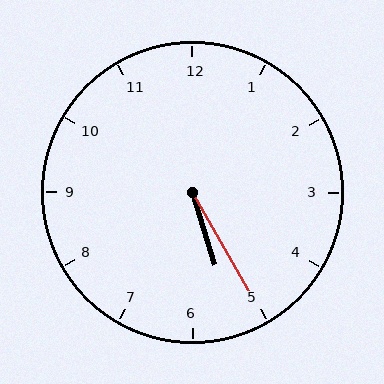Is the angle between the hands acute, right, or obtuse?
It is acute.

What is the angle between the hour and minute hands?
Approximately 12 degrees.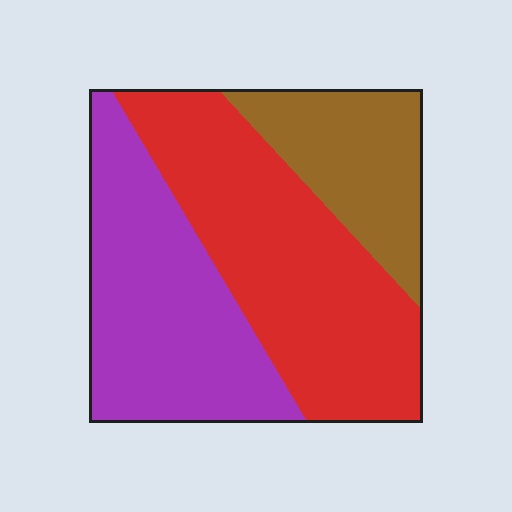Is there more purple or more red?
Red.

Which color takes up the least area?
Brown, at roughly 20%.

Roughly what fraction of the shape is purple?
Purple takes up about three eighths (3/8) of the shape.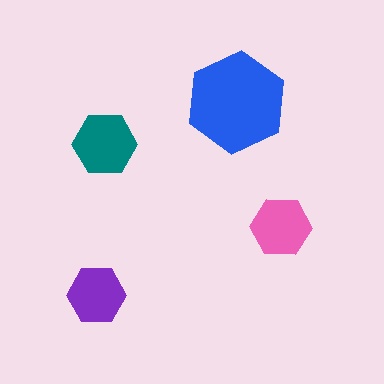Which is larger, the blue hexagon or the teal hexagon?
The blue one.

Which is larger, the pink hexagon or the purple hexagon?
The pink one.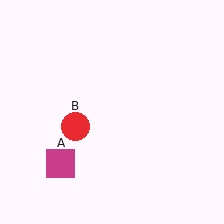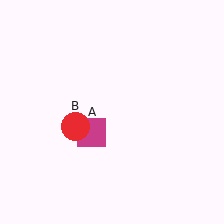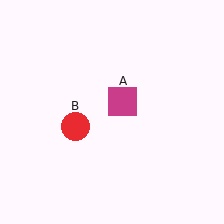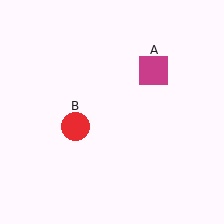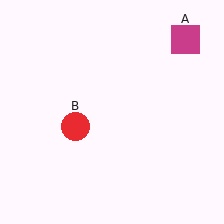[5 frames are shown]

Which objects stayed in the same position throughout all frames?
Red circle (object B) remained stationary.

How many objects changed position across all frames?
1 object changed position: magenta square (object A).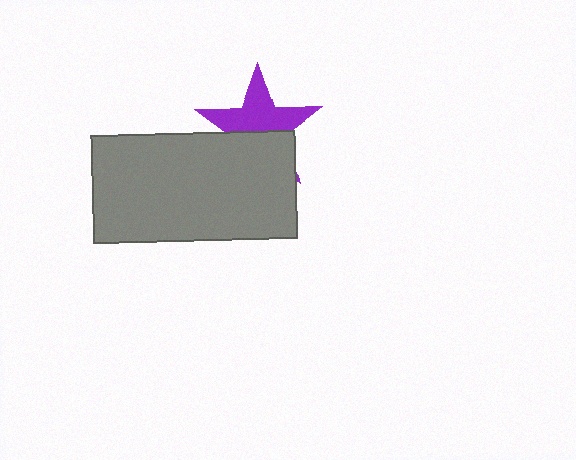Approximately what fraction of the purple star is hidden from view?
Roughly 45% of the purple star is hidden behind the gray rectangle.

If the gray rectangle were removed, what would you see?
You would see the complete purple star.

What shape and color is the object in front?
The object in front is a gray rectangle.